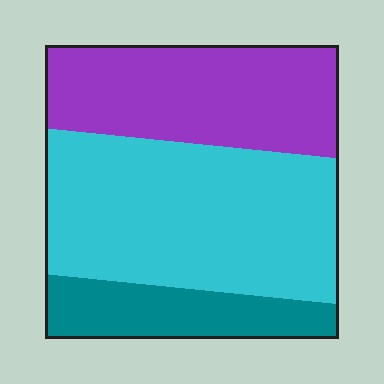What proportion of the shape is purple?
Purple covers about 35% of the shape.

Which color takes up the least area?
Teal, at roughly 15%.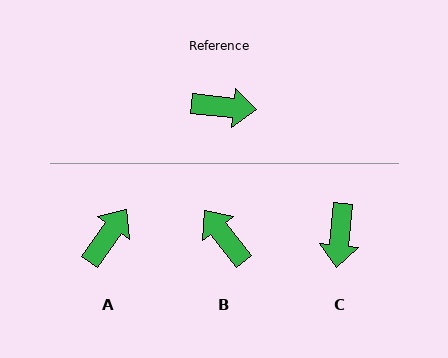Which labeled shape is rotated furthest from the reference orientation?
B, about 134 degrees away.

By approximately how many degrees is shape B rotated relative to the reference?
Approximately 134 degrees counter-clockwise.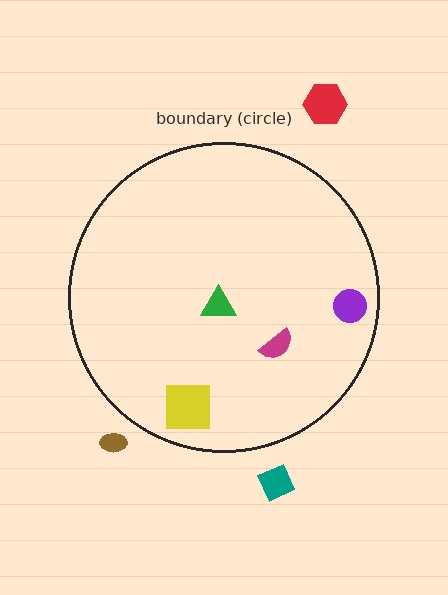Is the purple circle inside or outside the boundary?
Inside.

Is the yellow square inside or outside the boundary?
Inside.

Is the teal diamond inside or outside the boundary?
Outside.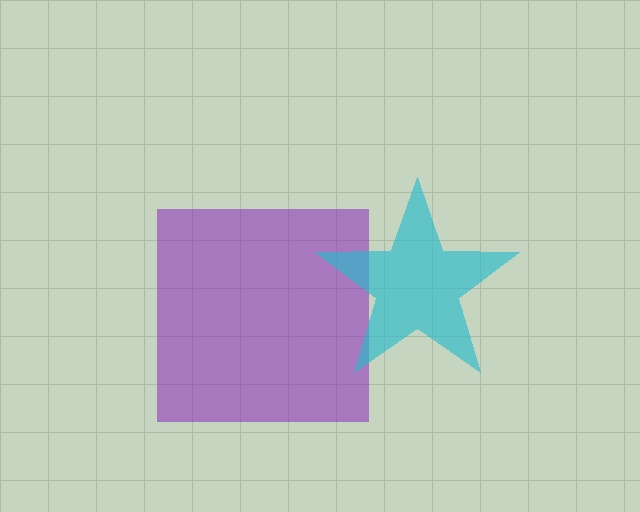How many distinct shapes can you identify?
There are 2 distinct shapes: a purple square, a cyan star.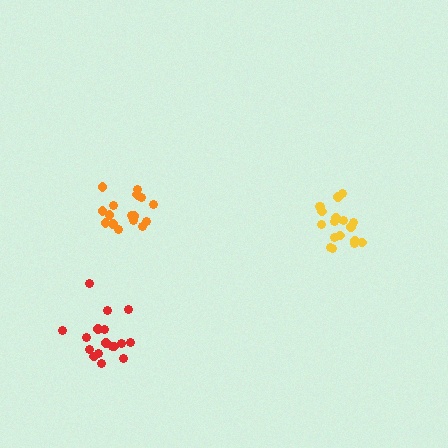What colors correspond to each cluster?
The clusters are colored: red, yellow, orange.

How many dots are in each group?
Group 1: 17 dots, Group 2: 19 dots, Group 3: 17 dots (53 total).